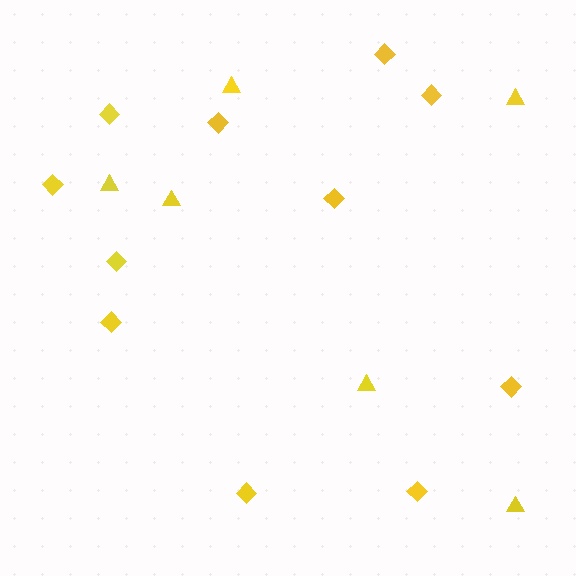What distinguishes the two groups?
There are 2 groups: one group of triangles (6) and one group of diamonds (11).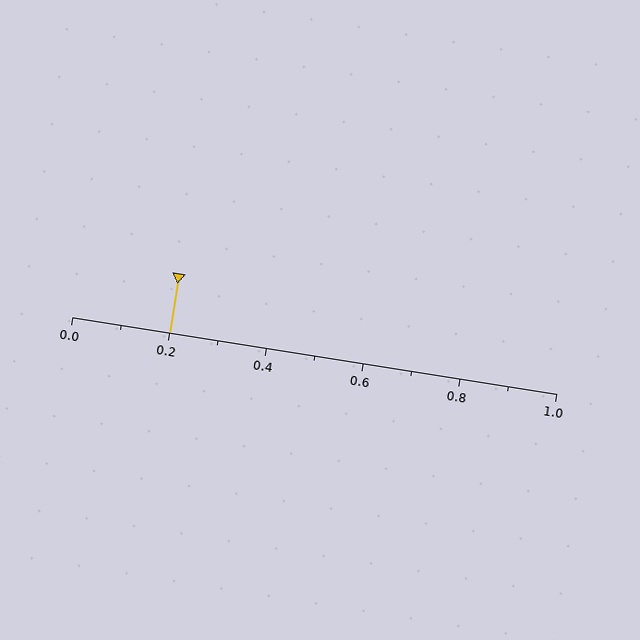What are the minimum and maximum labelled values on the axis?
The axis runs from 0.0 to 1.0.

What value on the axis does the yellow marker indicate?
The marker indicates approximately 0.2.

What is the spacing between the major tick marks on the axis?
The major ticks are spaced 0.2 apart.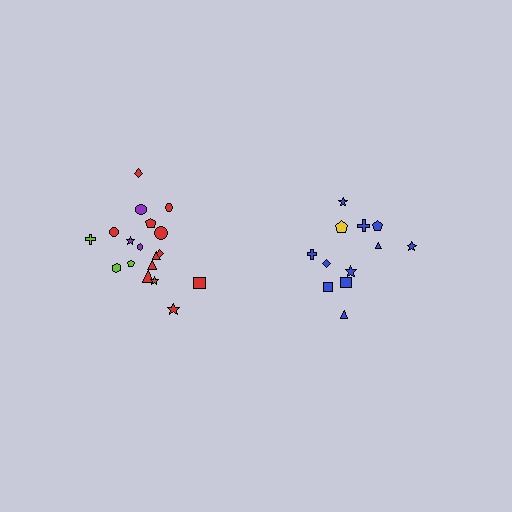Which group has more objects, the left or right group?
The left group.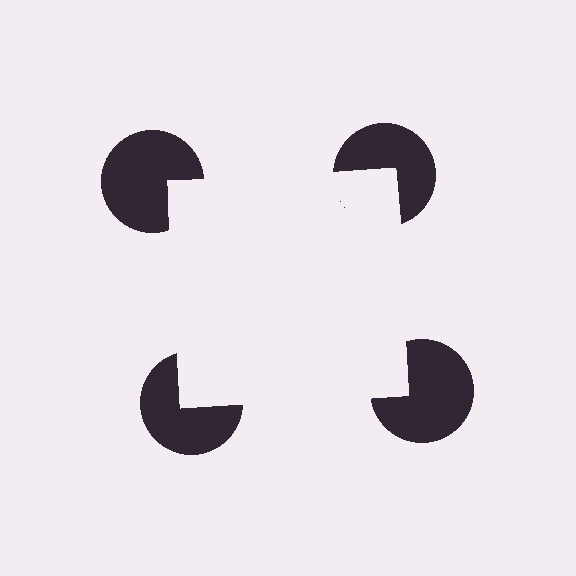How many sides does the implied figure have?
4 sides.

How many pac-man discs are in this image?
There are 4 — one at each vertex of the illusory square.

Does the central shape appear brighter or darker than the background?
It typically appears slightly brighter than the background, even though no actual brightness change is drawn.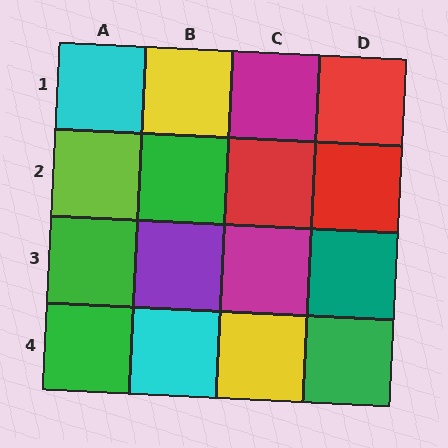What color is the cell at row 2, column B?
Green.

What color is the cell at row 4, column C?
Yellow.